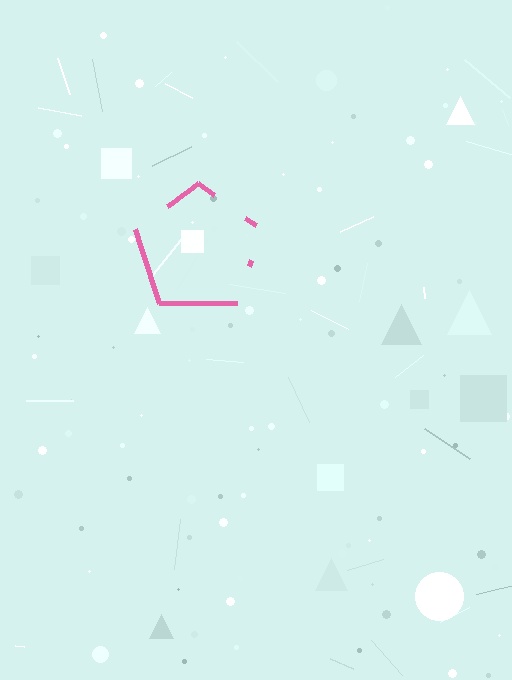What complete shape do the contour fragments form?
The contour fragments form a pentagon.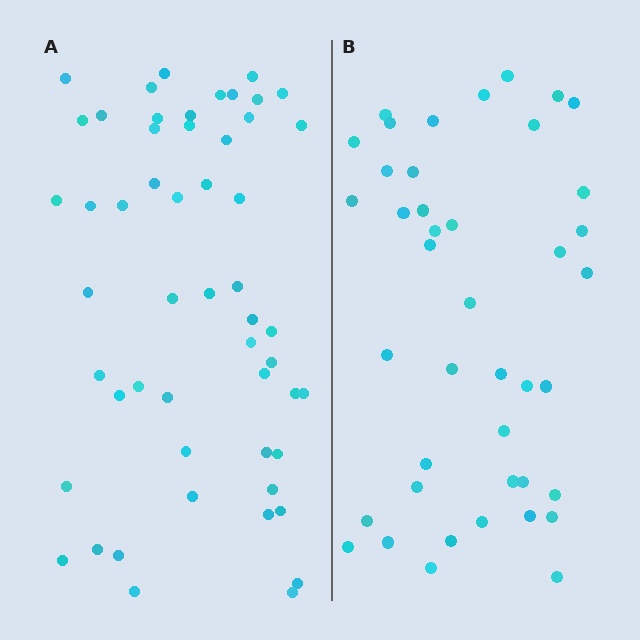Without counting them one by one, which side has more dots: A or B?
Region A (the left region) has more dots.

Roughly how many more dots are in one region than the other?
Region A has roughly 12 or so more dots than region B.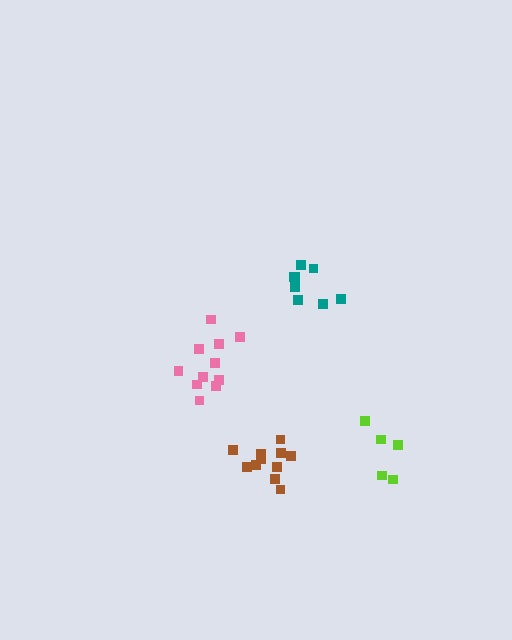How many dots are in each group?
Group 1: 11 dots, Group 2: 11 dots, Group 3: 8 dots, Group 4: 5 dots (35 total).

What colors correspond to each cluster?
The clusters are colored: pink, brown, teal, lime.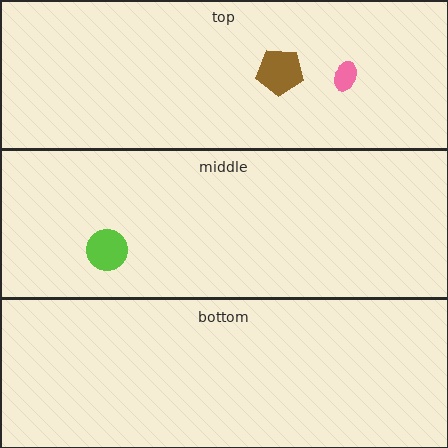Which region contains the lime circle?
The middle region.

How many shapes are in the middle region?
1.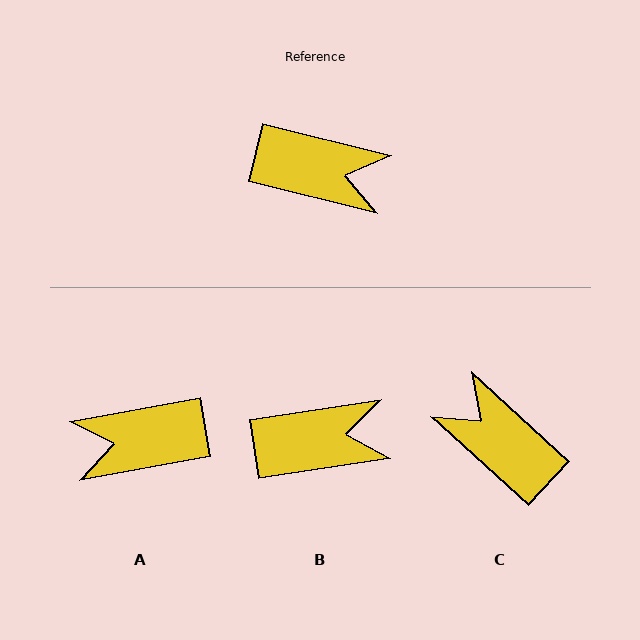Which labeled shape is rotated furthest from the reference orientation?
A, about 156 degrees away.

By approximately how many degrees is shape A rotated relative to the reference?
Approximately 156 degrees clockwise.